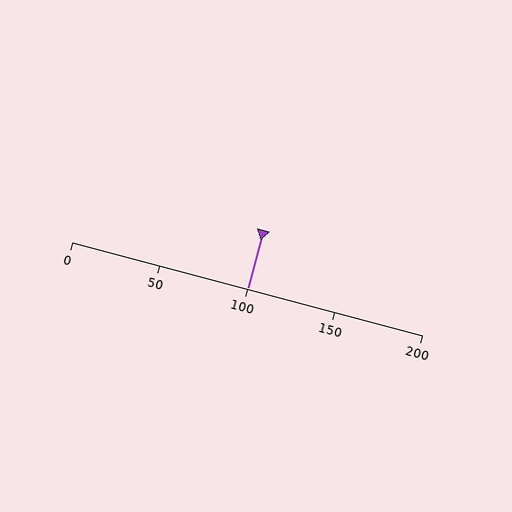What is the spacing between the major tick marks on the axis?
The major ticks are spaced 50 apart.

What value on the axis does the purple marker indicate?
The marker indicates approximately 100.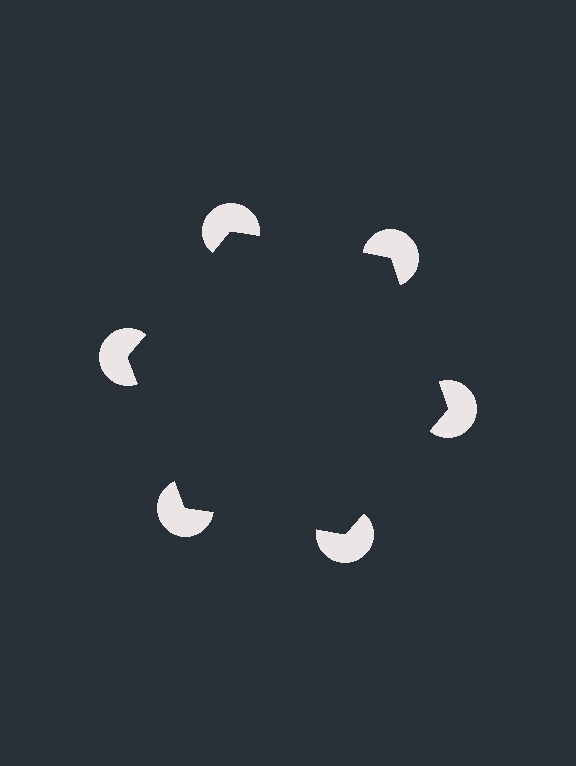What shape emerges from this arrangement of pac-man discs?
An illusory hexagon — its edges are inferred from the aligned wedge cuts in the pac-man discs, not physically drawn.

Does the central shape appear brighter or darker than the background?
It typically appears slightly darker than the background, even though no actual brightness change is drawn.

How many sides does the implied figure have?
6 sides.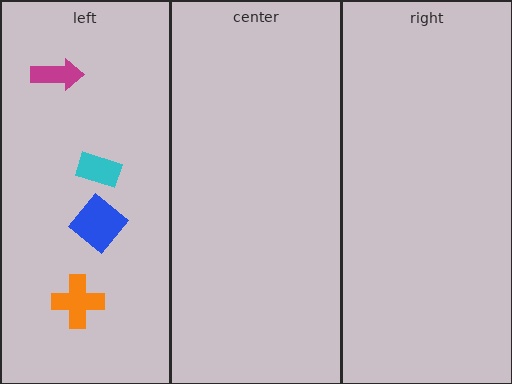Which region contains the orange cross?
The left region.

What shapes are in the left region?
The cyan rectangle, the magenta arrow, the blue diamond, the orange cross.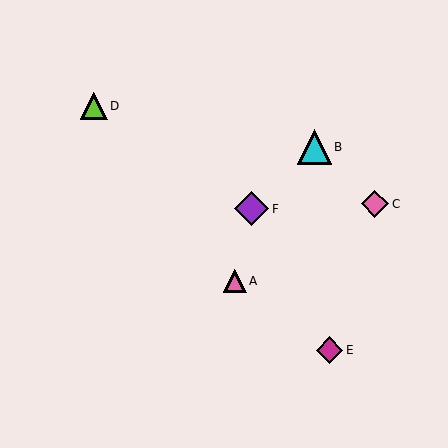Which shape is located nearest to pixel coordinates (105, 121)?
The lime triangle (labeled D) at (94, 106) is nearest to that location.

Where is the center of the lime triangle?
The center of the lime triangle is at (94, 106).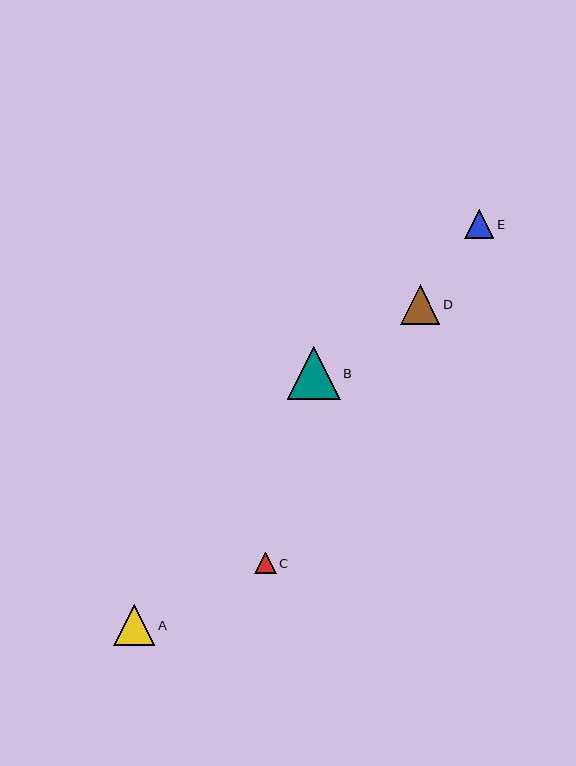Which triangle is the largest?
Triangle B is the largest with a size of approximately 53 pixels.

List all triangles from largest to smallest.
From largest to smallest: B, A, D, E, C.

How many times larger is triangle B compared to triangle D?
Triangle B is approximately 1.3 times the size of triangle D.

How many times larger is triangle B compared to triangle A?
Triangle B is approximately 1.3 times the size of triangle A.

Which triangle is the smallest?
Triangle C is the smallest with a size of approximately 21 pixels.